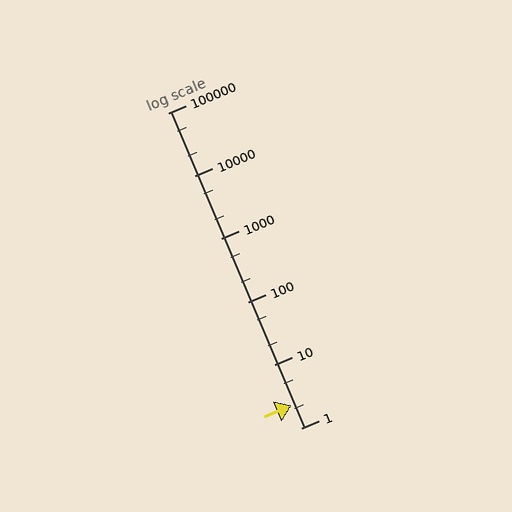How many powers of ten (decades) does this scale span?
The scale spans 5 decades, from 1 to 100000.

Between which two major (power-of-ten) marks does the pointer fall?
The pointer is between 1 and 10.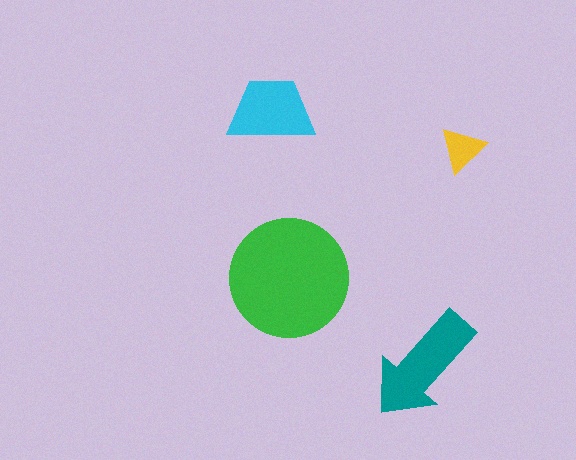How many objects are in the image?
There are 4 objects in the image.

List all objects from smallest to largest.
The yellow triangle, the cyan trapezoid, the teal arrow, the green circle.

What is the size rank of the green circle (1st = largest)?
1st.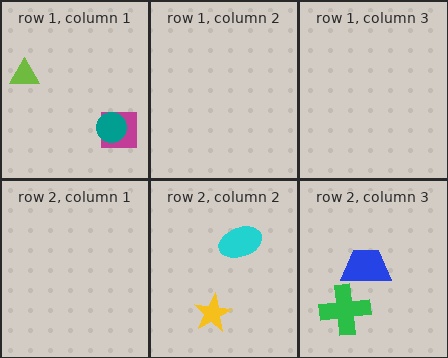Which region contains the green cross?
The row 2, column 3 region.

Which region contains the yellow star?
The row 2, column 2 region.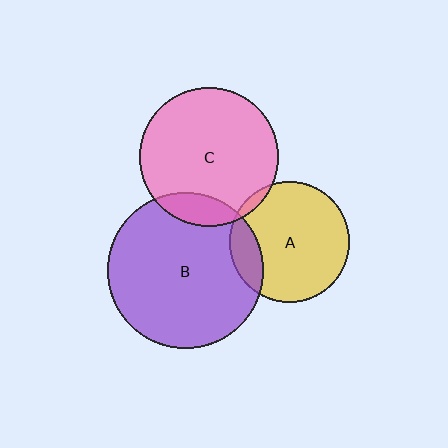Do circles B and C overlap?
Yes.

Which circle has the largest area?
Circle B (purple).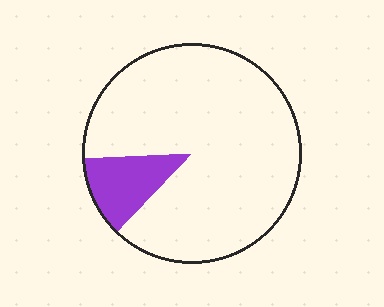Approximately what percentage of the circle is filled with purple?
Approximately 10%.